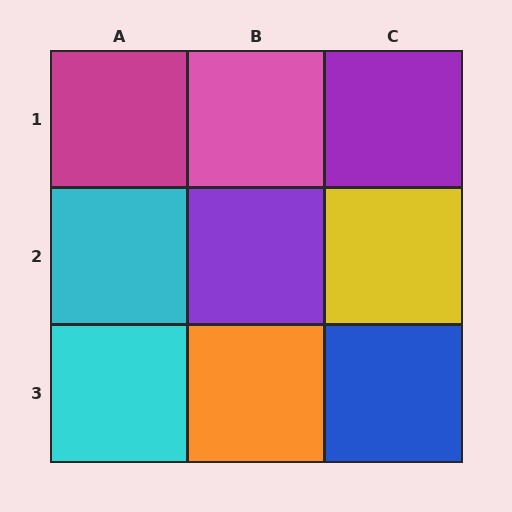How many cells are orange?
1 cell is orange.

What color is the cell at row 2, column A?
Cyan.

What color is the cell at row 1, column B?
Pink.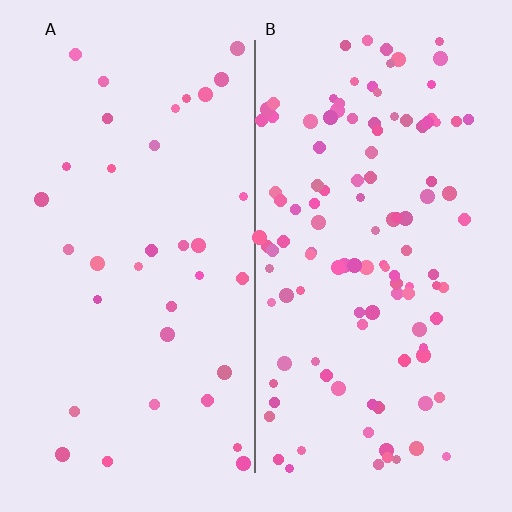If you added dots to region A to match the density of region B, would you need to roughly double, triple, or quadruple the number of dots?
Approximately triple.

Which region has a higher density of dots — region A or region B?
B (the right).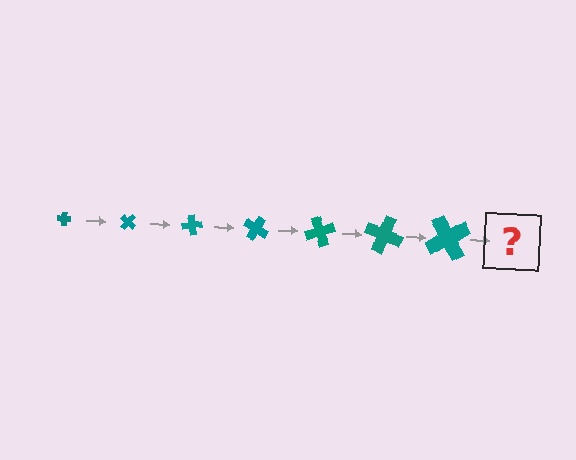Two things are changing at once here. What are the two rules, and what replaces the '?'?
The two rules are that the cross grows larger each step and it rotates 40 degrees each step. The '?' should be a cross, larger than the previous one and rotated 280 degrees from the start.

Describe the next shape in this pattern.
It should be a cross, larger than the previous one and rotated 280 degrees from the start.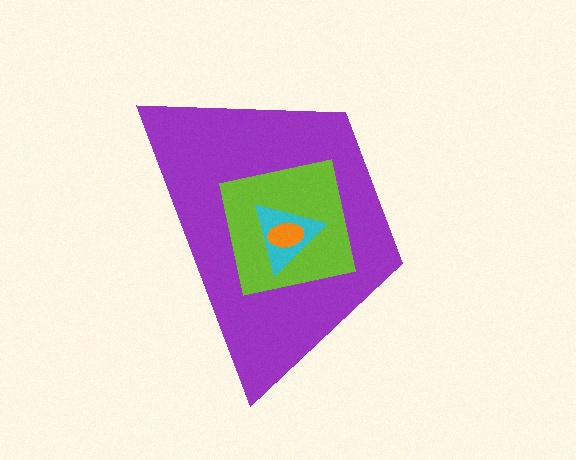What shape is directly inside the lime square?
The cyan triangle.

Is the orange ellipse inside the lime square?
Yes.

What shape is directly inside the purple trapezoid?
The lime square.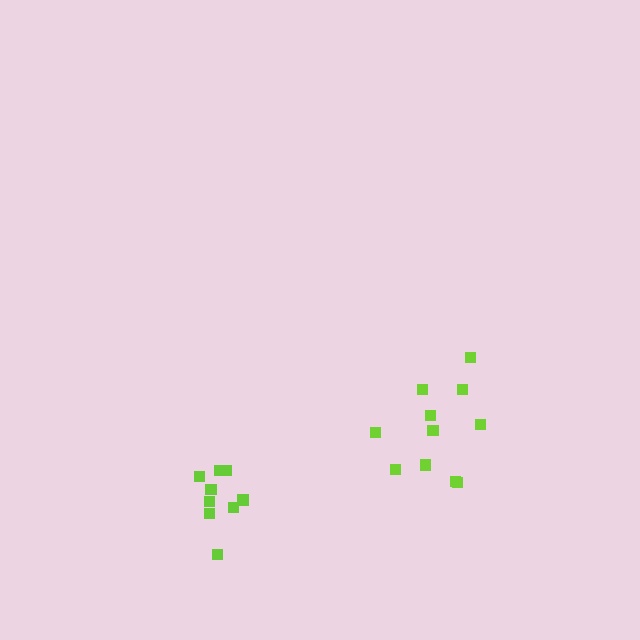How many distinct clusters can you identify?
There are 2 distinct clusters.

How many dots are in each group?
Group 1: 9 dots, Group 2: 11 dots (20 total).